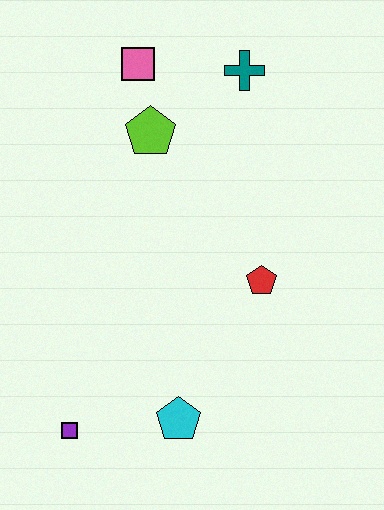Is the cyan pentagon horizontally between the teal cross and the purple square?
Yes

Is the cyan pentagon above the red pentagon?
No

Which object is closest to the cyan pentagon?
The purple square is closest to the cyan pentagon.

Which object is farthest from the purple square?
The teal cross is farthest from the purple square.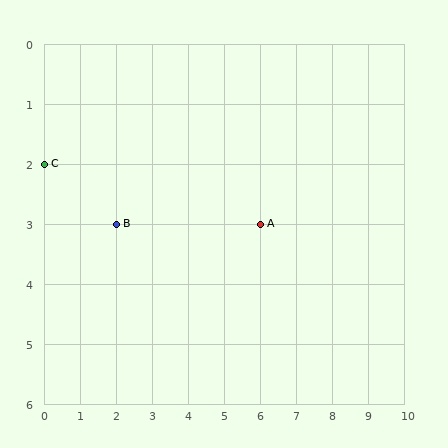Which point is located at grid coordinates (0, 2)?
Point C is at (0, 2).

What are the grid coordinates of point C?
Point C is at grid coordinates (0, 2).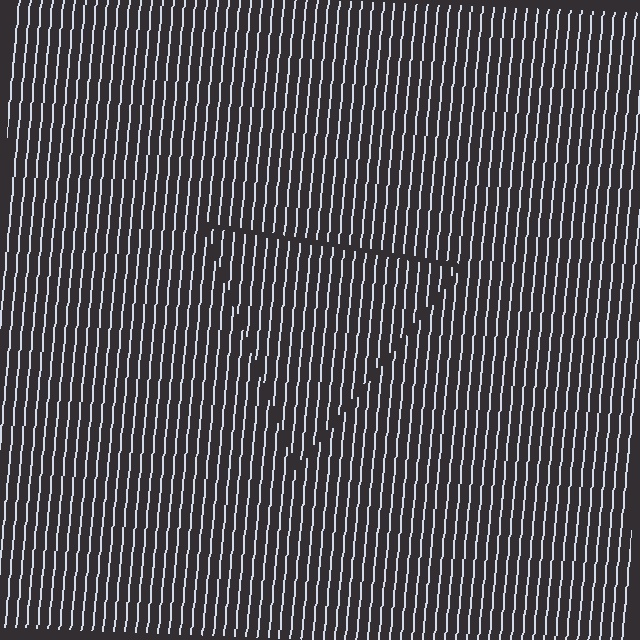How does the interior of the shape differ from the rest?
The interior of the shape contains the same grating, shifted by half a period — the contour is defined by the phase discontinuity where line-ends from the inner and outer gratings abut.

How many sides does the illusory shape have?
3 sides — the line-ends trace a triangle.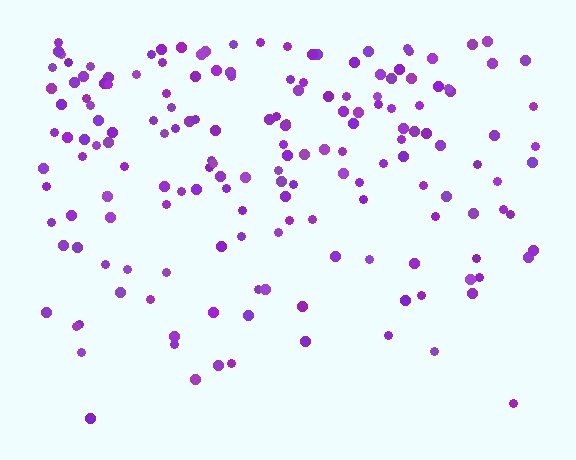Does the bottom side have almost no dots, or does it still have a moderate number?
Still a moderate number, just noticeably fewer than the top.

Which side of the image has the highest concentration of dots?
The top.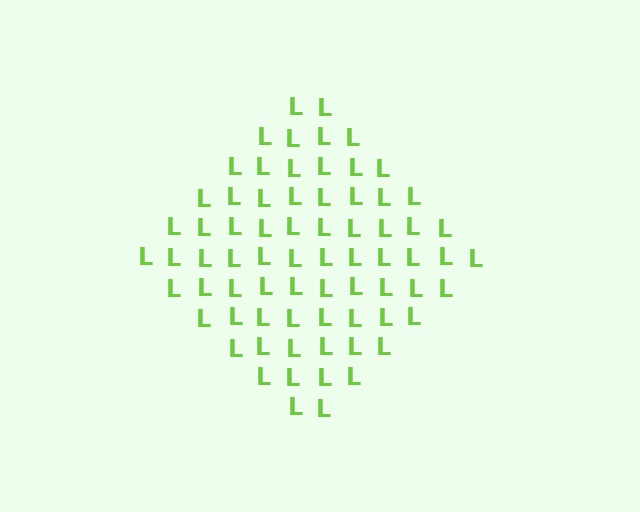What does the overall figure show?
The overall figure shows a diamond.